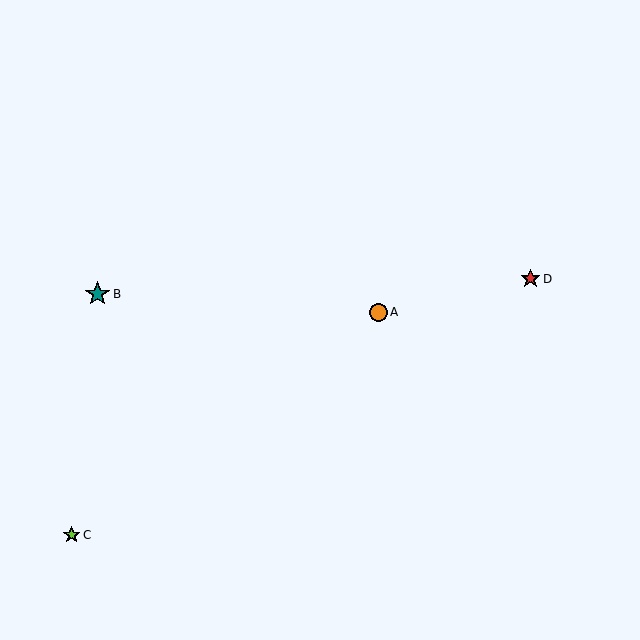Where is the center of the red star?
The center of the red star is at (531, 279).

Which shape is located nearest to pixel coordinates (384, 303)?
The orange circle (labeled A) at (378, 312) is nearest to that location.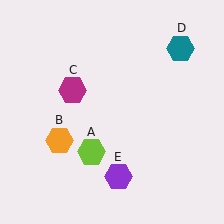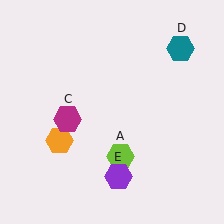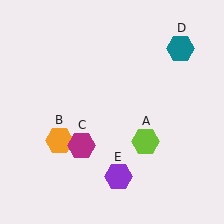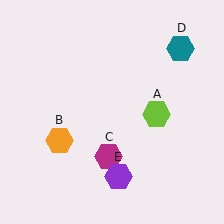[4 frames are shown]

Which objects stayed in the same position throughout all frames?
Orange hexagon (object B) and teal hexagon (object D) and purple hexagon (object E) remained stationary.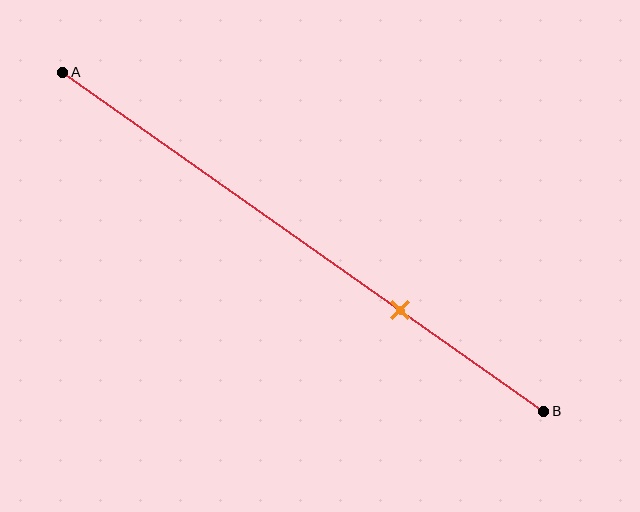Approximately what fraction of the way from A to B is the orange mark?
The orange mark is approximately 70% of the way from A to B.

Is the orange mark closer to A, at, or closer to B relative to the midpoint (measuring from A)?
The orange mark is closer to point B than the midpoint of segment AB.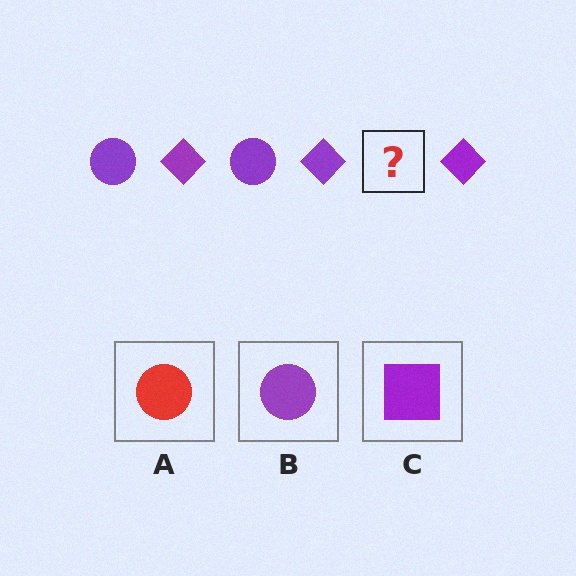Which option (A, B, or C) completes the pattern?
B.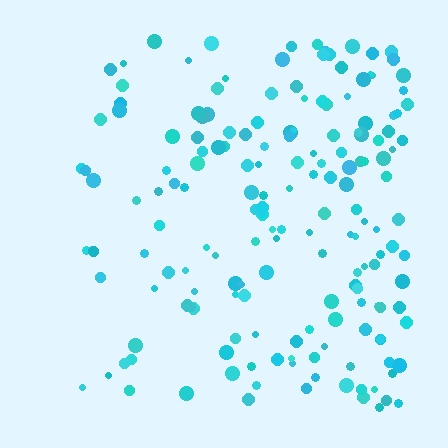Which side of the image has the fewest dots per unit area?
The left.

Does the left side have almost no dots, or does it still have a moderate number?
Still a moderate number, just noticeably fewer than the right.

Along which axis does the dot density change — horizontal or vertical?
Horizontal.